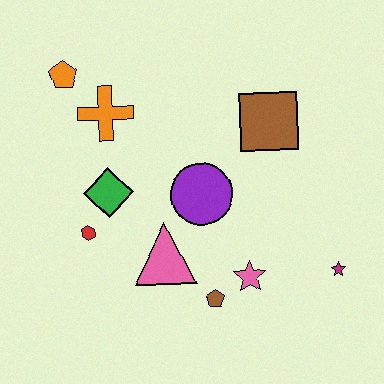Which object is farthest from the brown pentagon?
The orange pentagon is farthest from the brown pentagon.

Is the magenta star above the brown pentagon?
Yes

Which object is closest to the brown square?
The purple circle is closest to the brown square.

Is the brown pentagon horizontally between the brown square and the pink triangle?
Yes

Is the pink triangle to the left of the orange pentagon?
No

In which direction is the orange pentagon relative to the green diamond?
The orange pentagon is above the green diamond.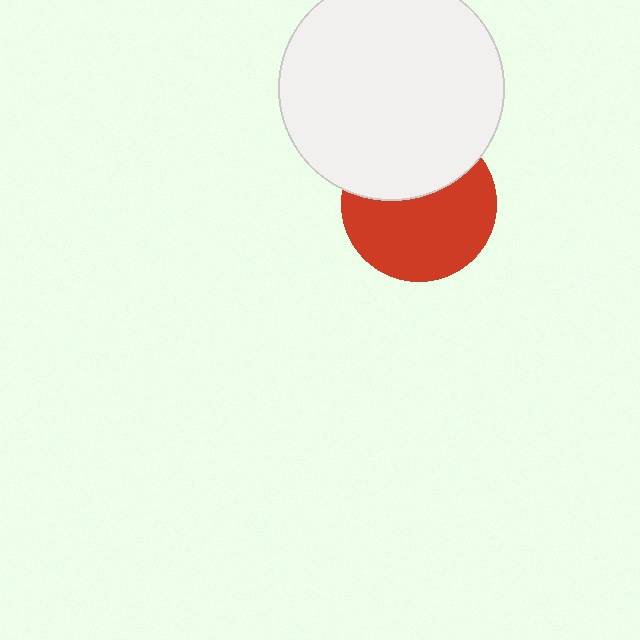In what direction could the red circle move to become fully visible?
The red circle could move down. That would shift it out from behind the white circle entirely.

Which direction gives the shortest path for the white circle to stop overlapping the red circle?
Moving up gives the shortest separation.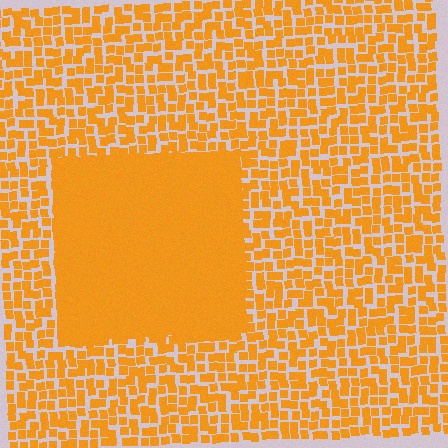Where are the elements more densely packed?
The elements are more densely packed inside the rectangle boundary.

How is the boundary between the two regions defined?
The boundary is defined by a change in element density (approximately 2.8x ratio). All elements are the same color, size, and shape.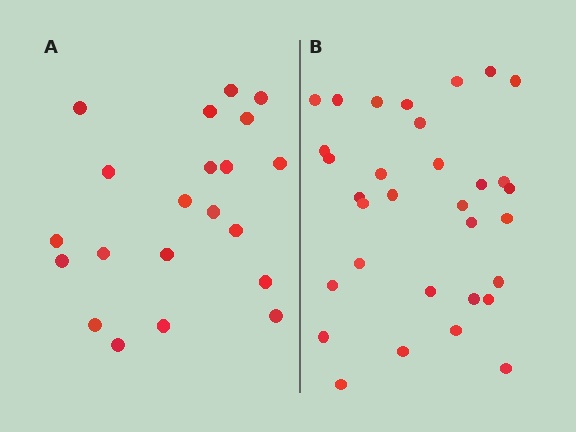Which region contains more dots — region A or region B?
Region B (the right region) has more dots.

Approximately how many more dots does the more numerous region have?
Region B has roughly 12 or so more dots than region A.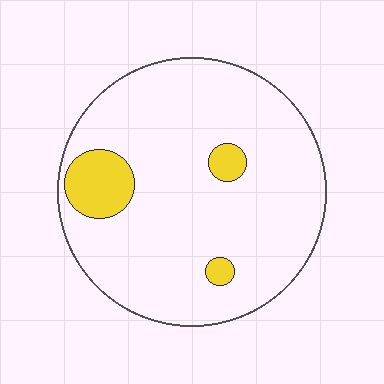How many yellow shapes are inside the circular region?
3.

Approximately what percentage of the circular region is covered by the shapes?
Approximately 10%.